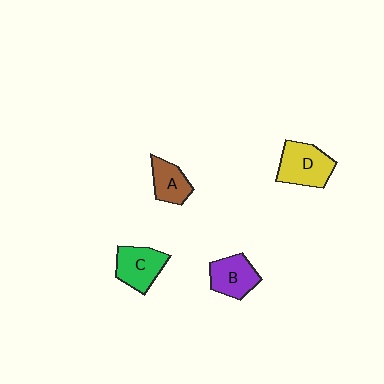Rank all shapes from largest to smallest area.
From largest to smallest: D (yellow), C (green), B (purple), A (brown).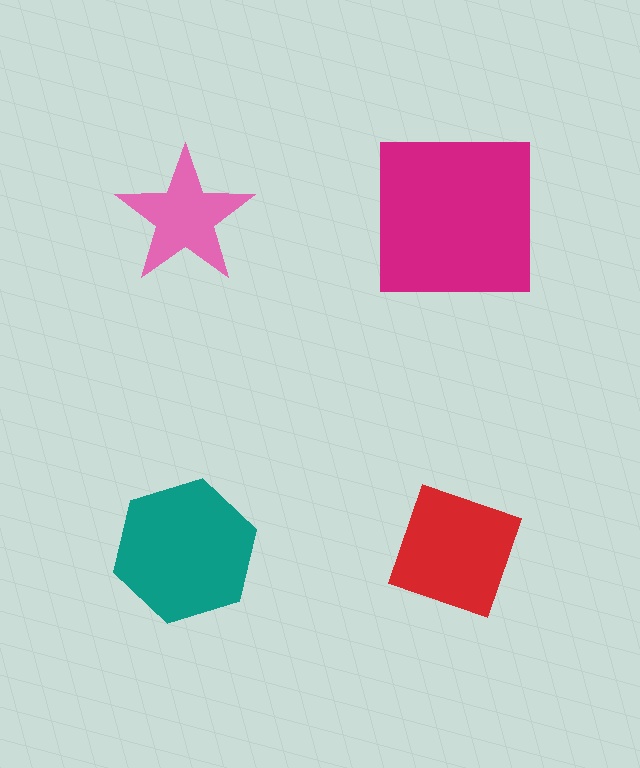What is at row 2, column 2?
A red diamond.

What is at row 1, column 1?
A pink star.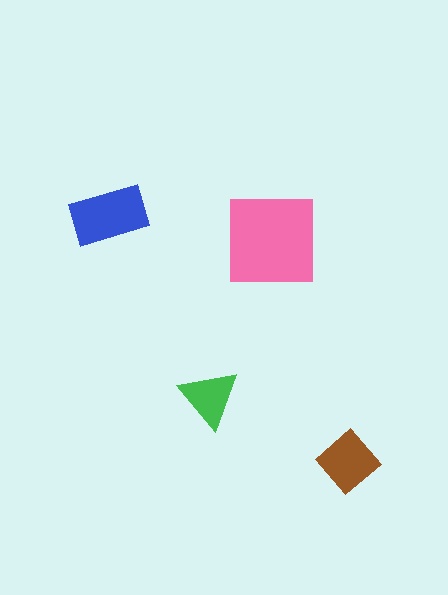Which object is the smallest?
The green triangle.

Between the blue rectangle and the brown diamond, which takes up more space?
The blue rectangle.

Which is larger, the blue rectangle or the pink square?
The pink square.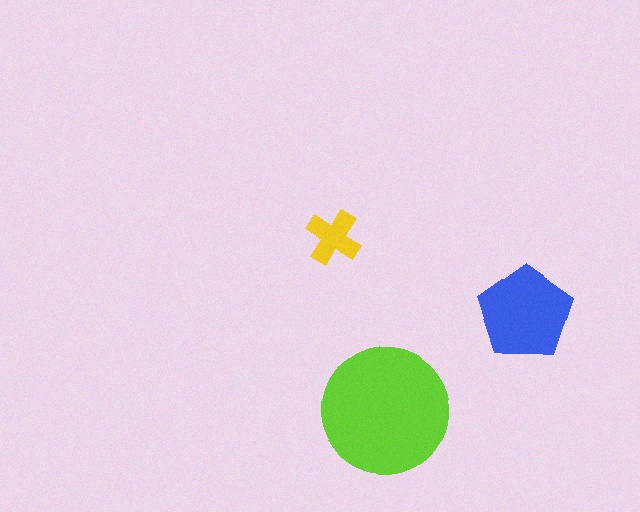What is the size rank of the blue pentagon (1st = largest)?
2nd.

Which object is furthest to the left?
The yellow cross is leftmost.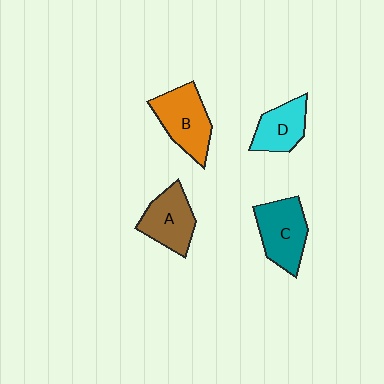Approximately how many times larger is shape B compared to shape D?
Approximately 1.4 times.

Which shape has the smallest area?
Shape D (cyan).